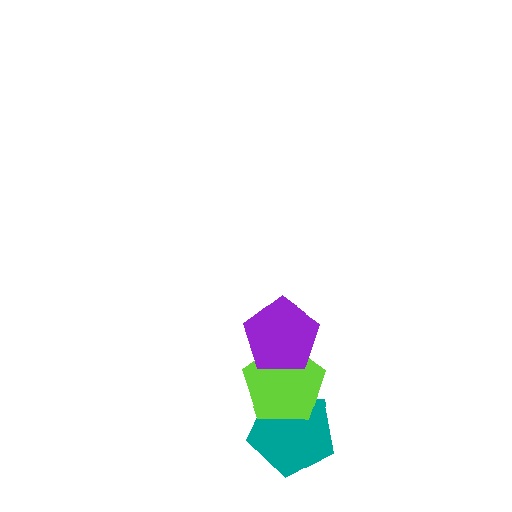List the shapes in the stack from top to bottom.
From top to bottom: the purple pentagon, the lime pentagon, the teal pentagon.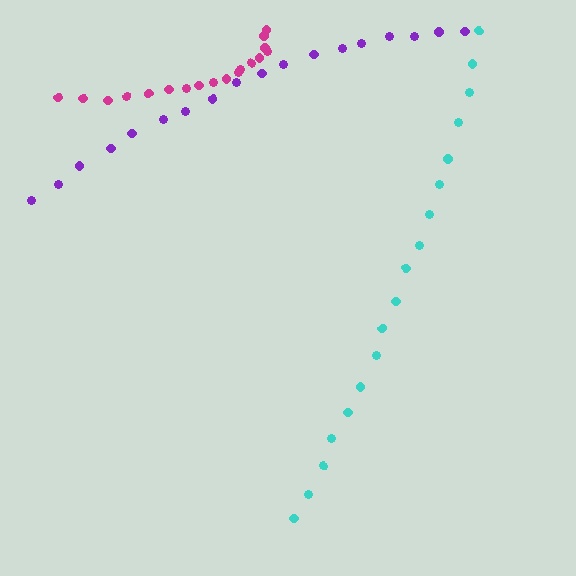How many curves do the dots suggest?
There are 3 distinct paths.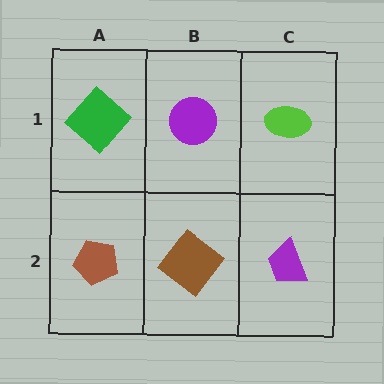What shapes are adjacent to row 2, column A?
A green diamond (row 1, column A), a brown diamond (row 2, column B).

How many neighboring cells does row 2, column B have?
3.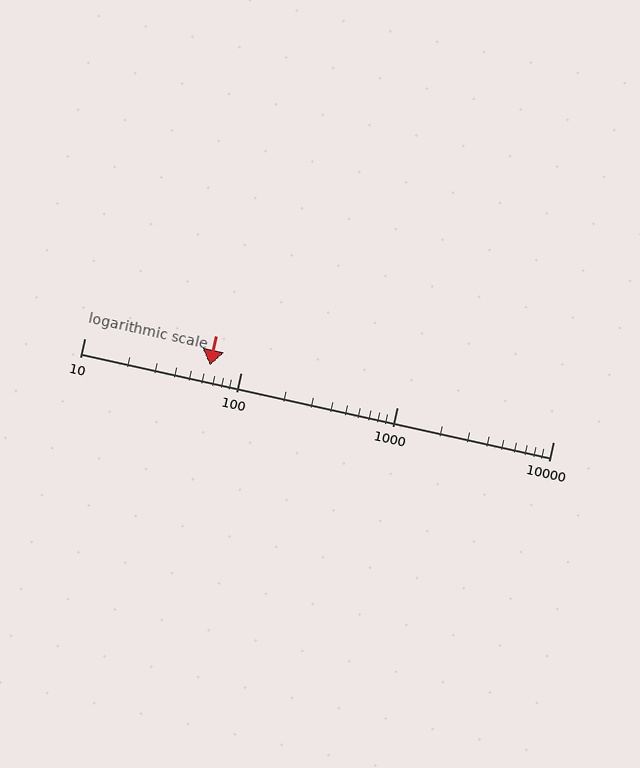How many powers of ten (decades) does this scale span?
The scale spans 3 decades, from 10 to 10000.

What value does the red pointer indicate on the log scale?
The pointer indicates approximately 64.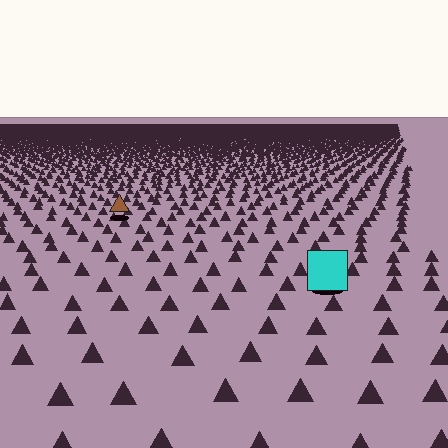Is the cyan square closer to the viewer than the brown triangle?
Yes. The cyan square is closer — you can tell from the texture gradient: the ground texture is coarser near it.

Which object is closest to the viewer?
The cyan square is closest. The texture marks near it are larger and more spread out.